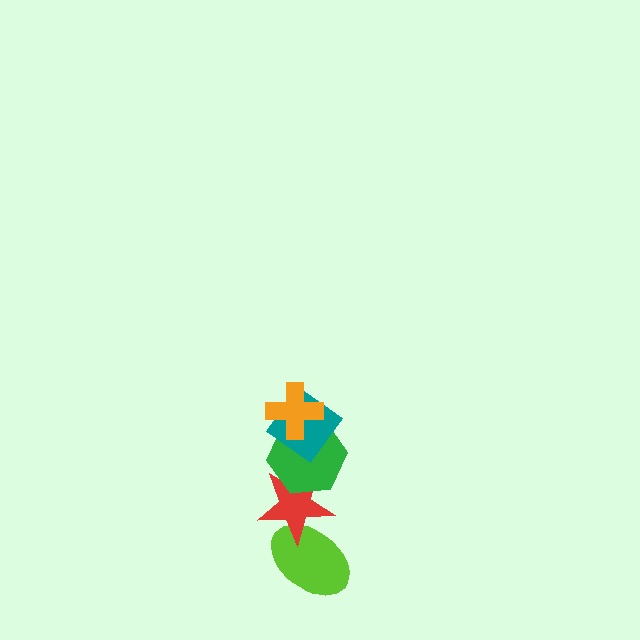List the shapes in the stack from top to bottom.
From top to bottom: the orange cross, the teal diamond, the green hexagon, the red star, the lime ellipse.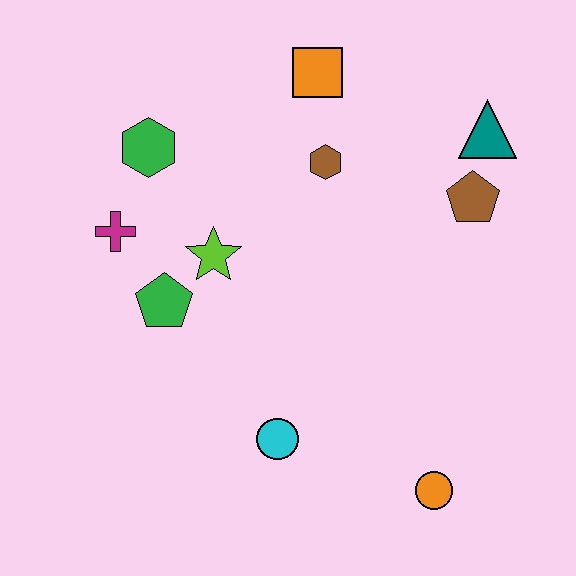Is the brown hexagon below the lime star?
No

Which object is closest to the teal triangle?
The brown pentagon is closest to the teal triangle.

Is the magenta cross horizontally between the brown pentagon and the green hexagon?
No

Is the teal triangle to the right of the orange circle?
Yes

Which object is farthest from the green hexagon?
The orange circle is farthest from the green hexagon.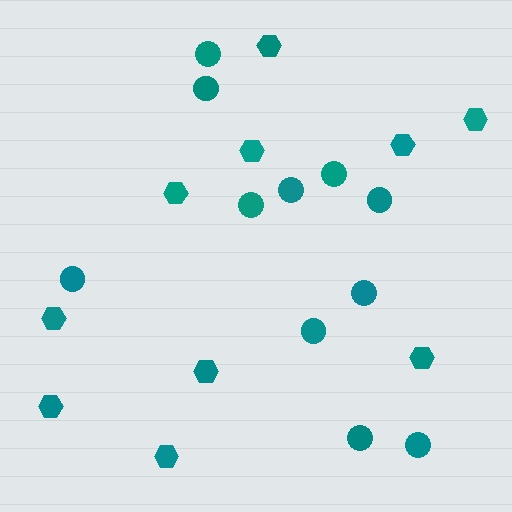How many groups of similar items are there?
There are 2 groups: one group of circles (11) and one group of hexagons (10).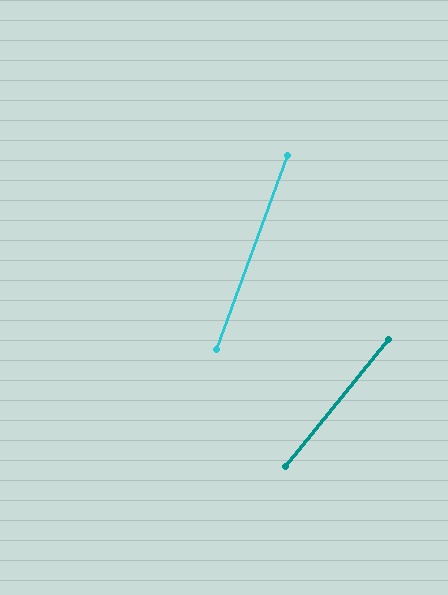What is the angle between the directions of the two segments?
Approximately 19 degrees.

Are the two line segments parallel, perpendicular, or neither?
Neither parallel nor perpendicular — they differ by about 19°.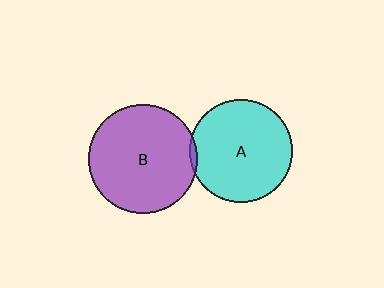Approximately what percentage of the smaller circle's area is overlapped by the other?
Approximately 5%.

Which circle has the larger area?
Circle B (purple).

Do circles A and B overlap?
Yes.